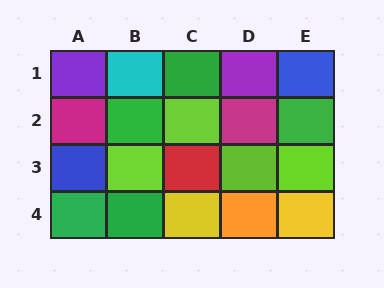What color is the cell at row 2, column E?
Green.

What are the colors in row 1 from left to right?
Purple, cyan, green, purple, blue.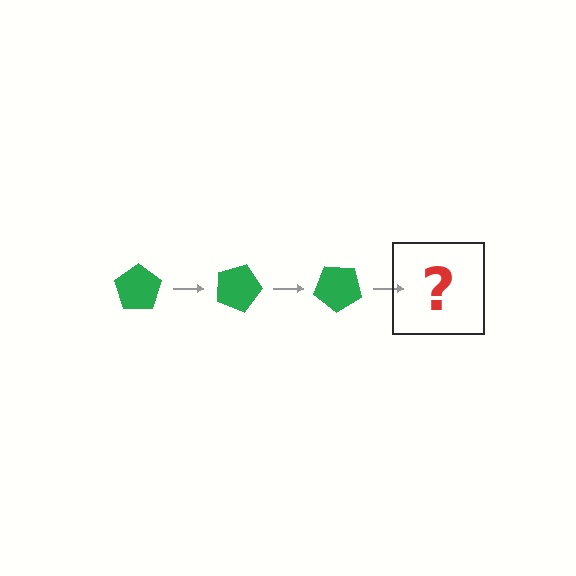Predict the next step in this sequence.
The next step is a green pentagon rotated 60 degrees.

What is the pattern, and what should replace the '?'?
The pattern is that the pentagon rotates 20 degrees each step. The '?' should be a green pentagon rotated 60 degrees.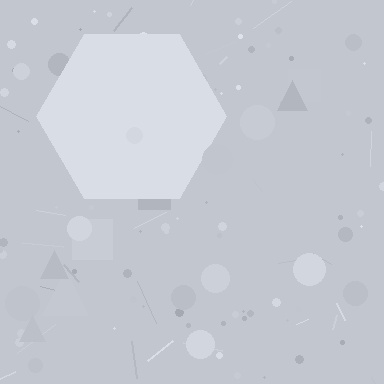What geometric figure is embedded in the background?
A hexagon is embedded in the background.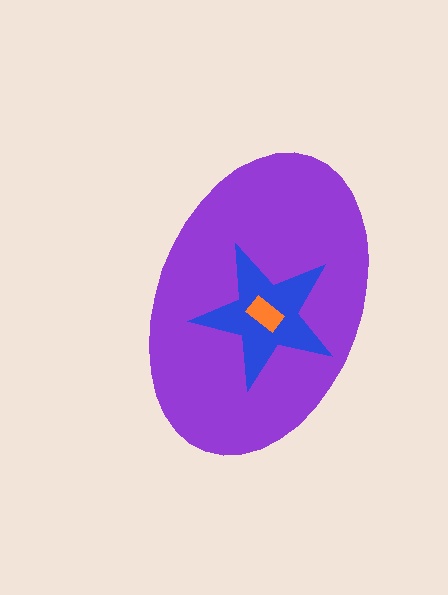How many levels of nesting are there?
3.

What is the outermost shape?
The purple ellipse.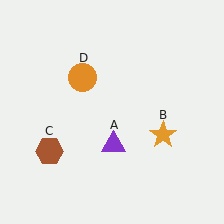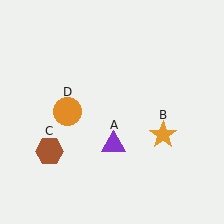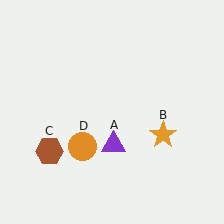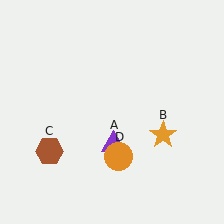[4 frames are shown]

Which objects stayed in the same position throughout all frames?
Purple triangle (object A) and orange star (object B) and brown hexagon (object C) remained stationary.